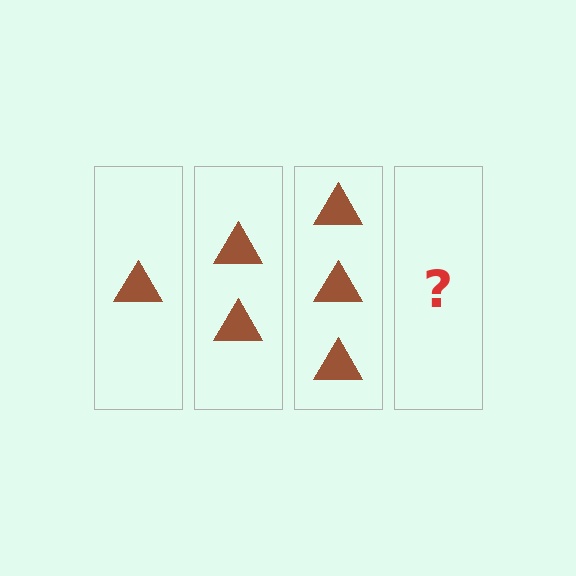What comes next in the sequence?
The next element should be 4 triangles.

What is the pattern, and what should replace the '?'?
The pattern is that each step adds one more triangle. The '?' should be 4 triangles.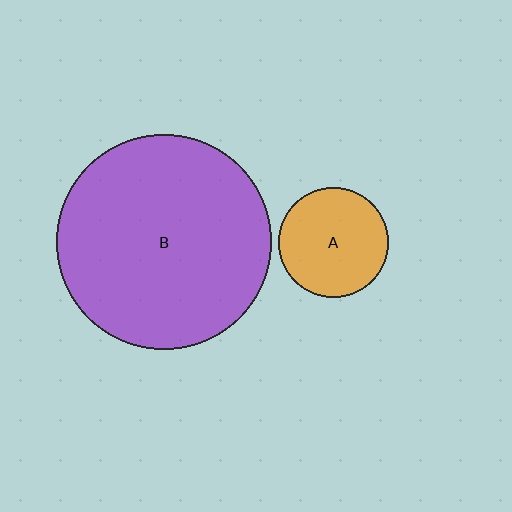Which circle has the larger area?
Circle B (purple).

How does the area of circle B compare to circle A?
Approximately 3.8 times.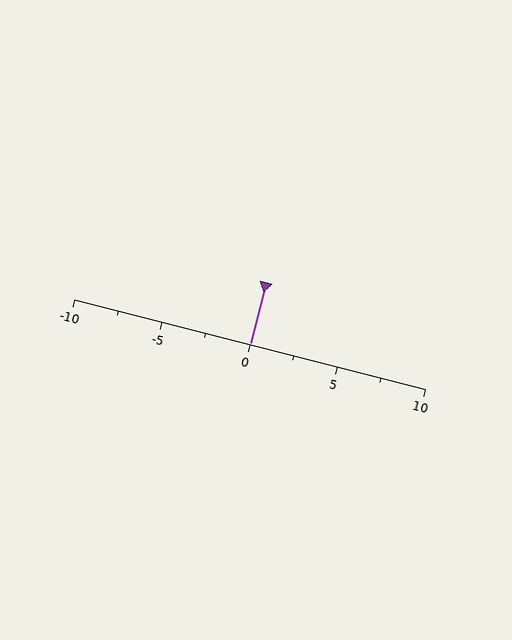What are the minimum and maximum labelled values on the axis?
The axis runs from -10 to 10.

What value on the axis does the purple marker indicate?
The marker indicates approximately 0.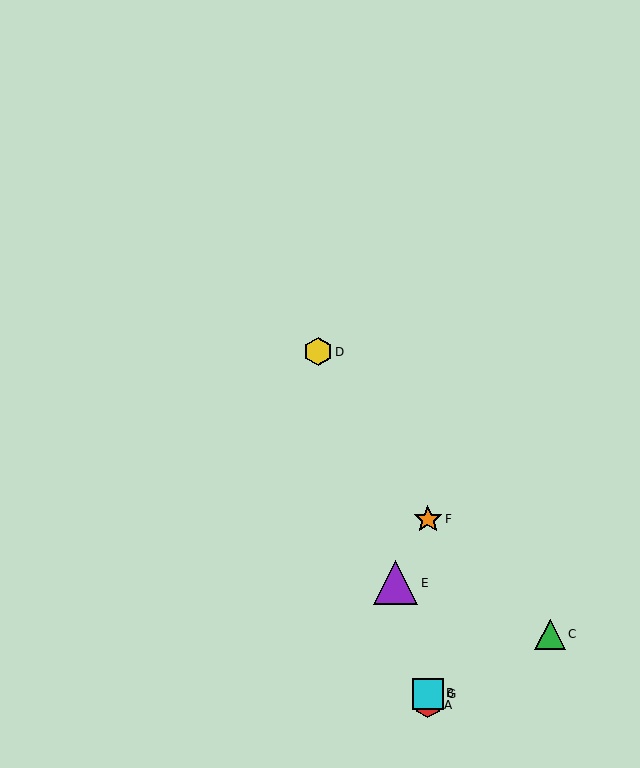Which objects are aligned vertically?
Objects A, B, F, G are aligned vertically.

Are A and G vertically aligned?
Yes, both are at x≈428.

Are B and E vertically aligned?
No, B is at x≈428 and E is at x≈396.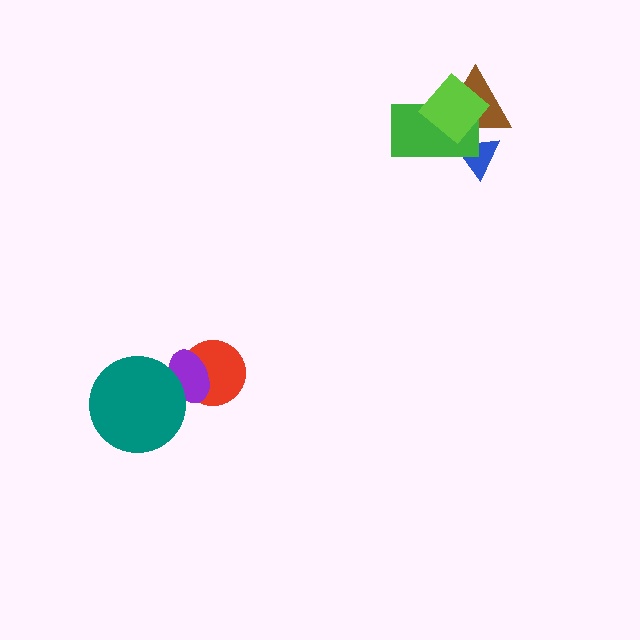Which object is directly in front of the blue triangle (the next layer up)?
The brown triangle is directly in front of the blue triangle.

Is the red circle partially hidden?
Yes, it is partially covered by another shape.